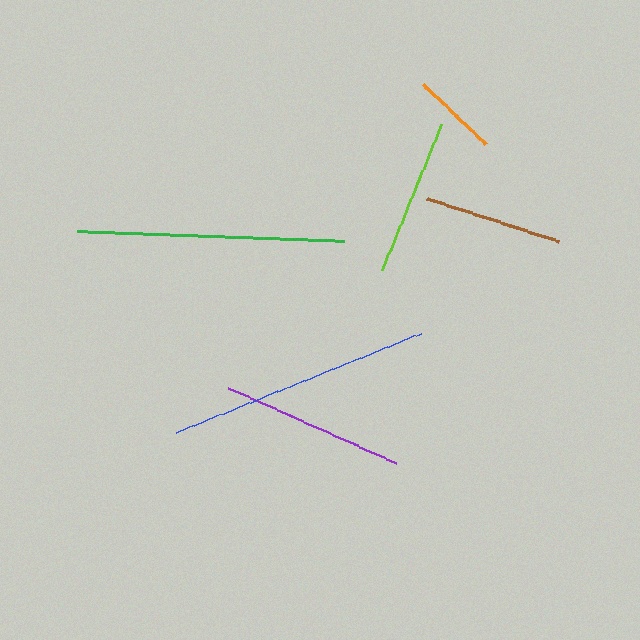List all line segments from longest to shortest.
From longest to shortest: green, blue, purple, lime, brown, orange.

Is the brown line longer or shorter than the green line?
The green line is longer than the brown line.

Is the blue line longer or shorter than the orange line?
The blue line is longer than the orange line.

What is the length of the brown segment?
The brown segment is approximately 138 pixels long.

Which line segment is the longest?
The green line is the longest at approximately 267 pixels.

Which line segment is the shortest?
The orange line is the shortest at approximately 88 pixels.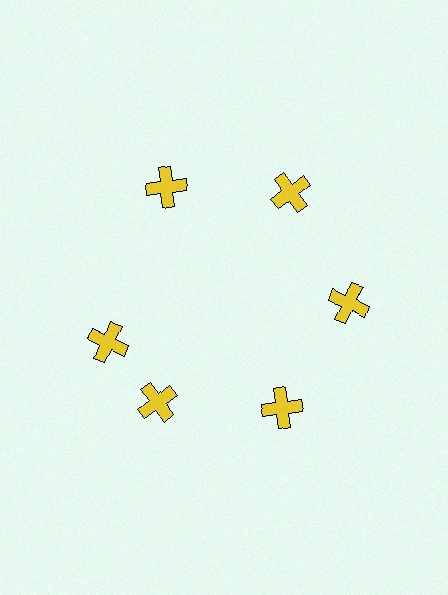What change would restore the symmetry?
The symmetry would be restored by rotating it back into even spacing with its neighbors so that all 6 crosses sit at equal angles and equal distance from the center.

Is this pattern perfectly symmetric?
No. The 6 yellow crosses are arranged in a ring, but one element near the 9 o'clock position is rotated out of alignment along the ring, breaking the 6-fold rotational symmetry.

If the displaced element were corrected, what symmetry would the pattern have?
It would have 6-fold rotational symmetry — the pattern would map onto itself every 60 degrees.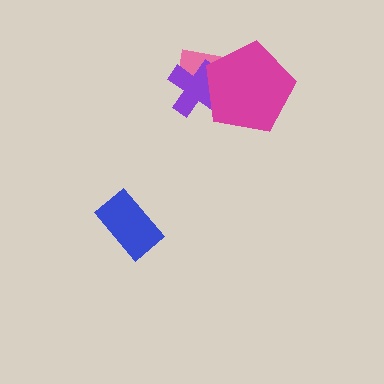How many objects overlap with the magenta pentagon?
2 objects overlap with the magenta pentagon.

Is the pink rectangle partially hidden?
Yes, it is partially covered by another shape.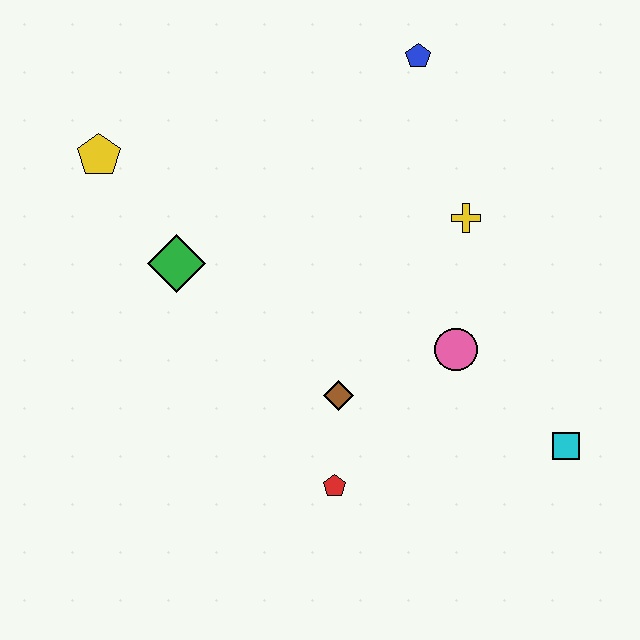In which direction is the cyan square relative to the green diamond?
The cyan square is to the right of the green diamond.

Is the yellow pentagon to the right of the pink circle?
No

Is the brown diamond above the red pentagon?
Yes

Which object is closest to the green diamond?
The yellow pentagon is closest to the green diamond.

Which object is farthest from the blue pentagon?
The red pentagon is farthest from the blue pentagon.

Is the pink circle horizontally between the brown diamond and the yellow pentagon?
No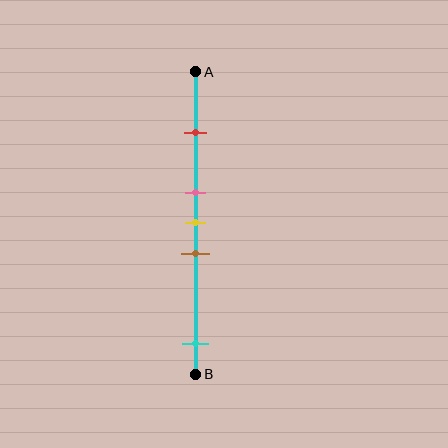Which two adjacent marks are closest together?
The pink and yellow marks are the closest adjacent pair.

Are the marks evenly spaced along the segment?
No, the marks are not evenly spaced.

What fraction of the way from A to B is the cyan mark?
The cyan mark is approximately 90% (0.9) of the way from A to B.